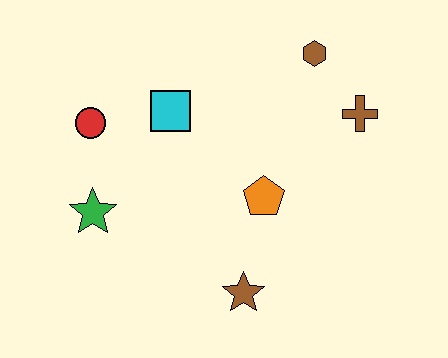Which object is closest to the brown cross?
The brown hexagon is closest to the brown cross.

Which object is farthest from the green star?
The brown cross is farthest from the green star.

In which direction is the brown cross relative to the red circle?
The brown cross is to the right of the red circle.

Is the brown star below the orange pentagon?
Yes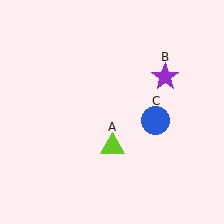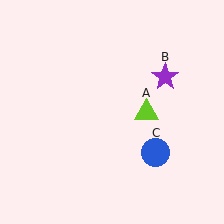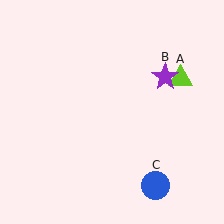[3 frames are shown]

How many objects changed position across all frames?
2 objects changed position: lime triangle (object A), blue circle (object C).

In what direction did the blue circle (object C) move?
The blue circle (object C) moved down.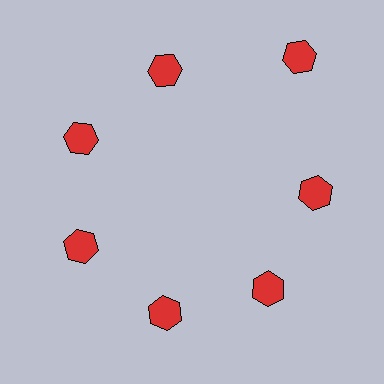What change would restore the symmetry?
The symmetry would be restored by moving it inward, back onto the ring so that all 7 hexagons sit at equal angles and equal distance from the center.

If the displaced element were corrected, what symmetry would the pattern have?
It would have 7-fold rotational symmetry — the pattern would map onto itself every 51 degrees.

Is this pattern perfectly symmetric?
No. The 7 red hexagons are arranged in a ring, but one element near the 1 o'clock position is pushed outward from the center, breaking the 7-fold rotational symmetry.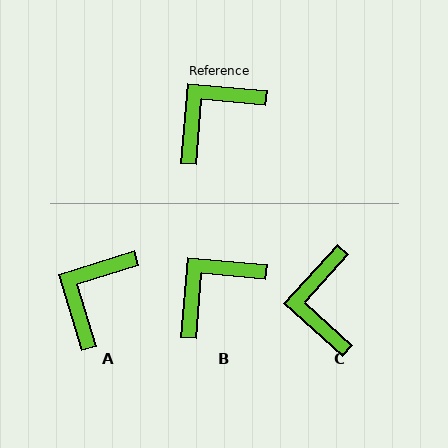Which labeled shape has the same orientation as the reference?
B.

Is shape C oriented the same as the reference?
No, it is off by about 53 degrees.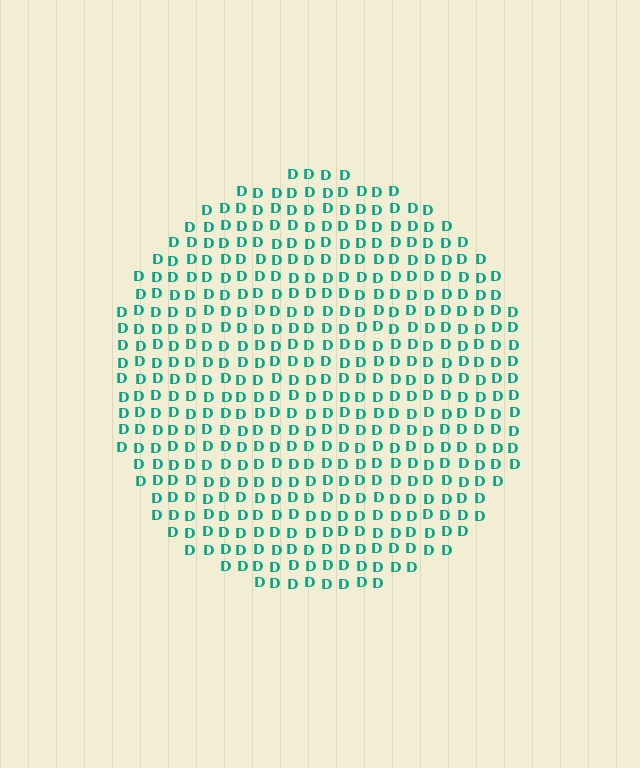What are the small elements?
The small elements are letter D's.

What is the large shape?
The large shape is a circle.